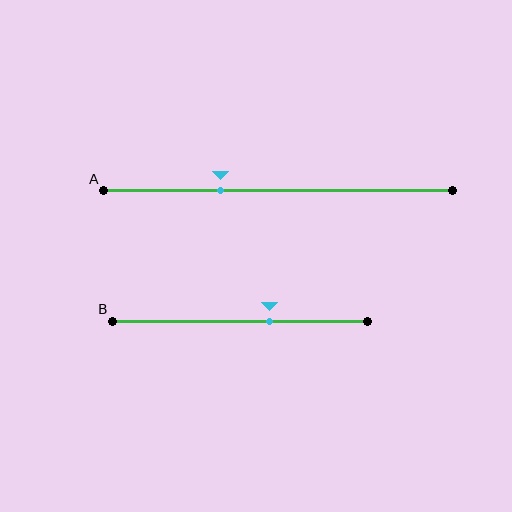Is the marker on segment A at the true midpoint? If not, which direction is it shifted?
No, the marker on segment A is shifted to the left by about 16% of the segment length.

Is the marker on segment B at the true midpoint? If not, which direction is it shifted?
No, the marker on segment B is shifted to the right by about 11% of the segment length.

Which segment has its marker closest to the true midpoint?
Segment B has its marker closest to the true midpoint.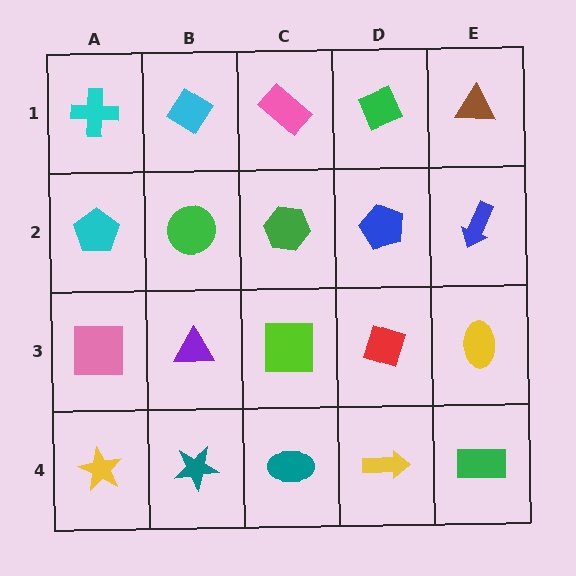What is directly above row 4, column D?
A red diamond.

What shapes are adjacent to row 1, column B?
A green circle (row 2, column B), a cyan cross (row 1, column A), a pink rectangle (row 1, column C).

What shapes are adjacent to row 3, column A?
A cyan pentagon (row 2, column A), a yellow star (row 4, column A), a purple triangle (row 3, column B).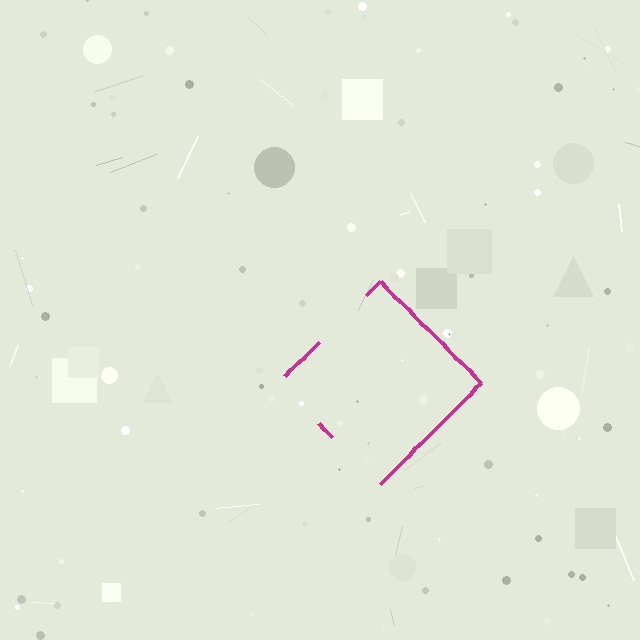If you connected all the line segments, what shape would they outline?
They would outline a diamond.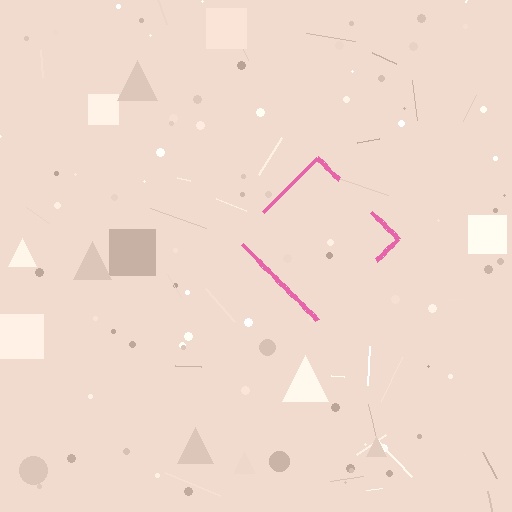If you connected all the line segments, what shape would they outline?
They would outline a diamond.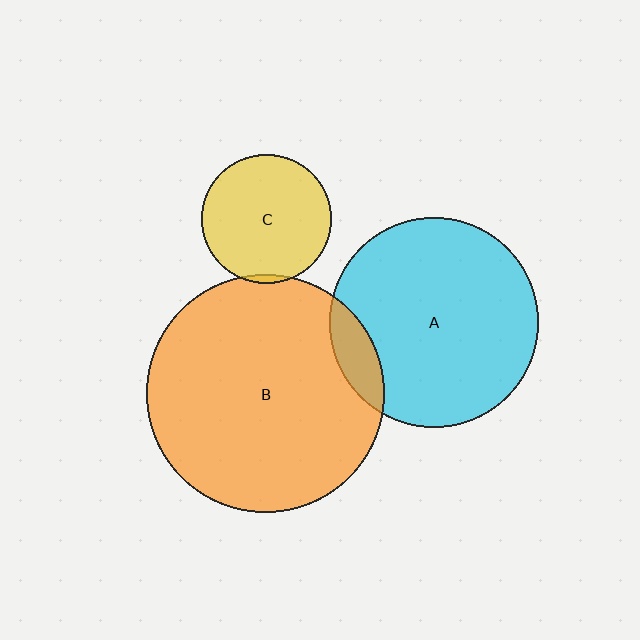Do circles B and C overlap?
Yes.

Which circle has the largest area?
Circle B (orange).